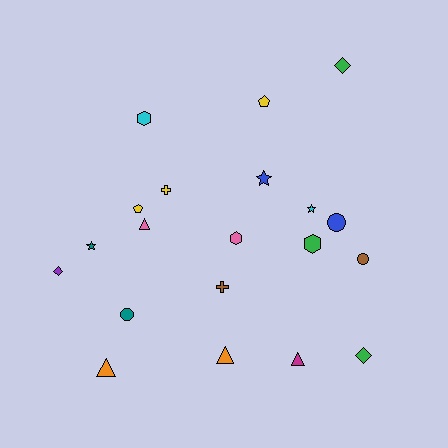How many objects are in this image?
There are 20 objects.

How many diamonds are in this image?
There are 3 diamonds.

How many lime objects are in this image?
There are no lime objects.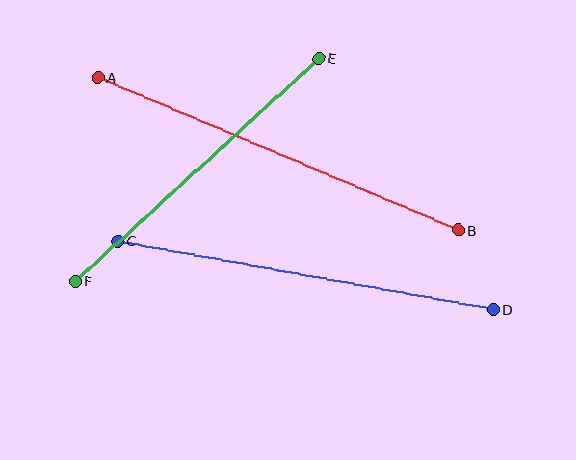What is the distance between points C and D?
The distance is approximately 382 pixels.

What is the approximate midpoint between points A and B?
The midpoint is at approximately (278, 154) pixels.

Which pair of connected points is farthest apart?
Points A and B are farthest apart.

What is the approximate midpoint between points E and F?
The midpoint is at approximately (197, 170) pixels.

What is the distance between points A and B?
The distance is approximately 391 pixels.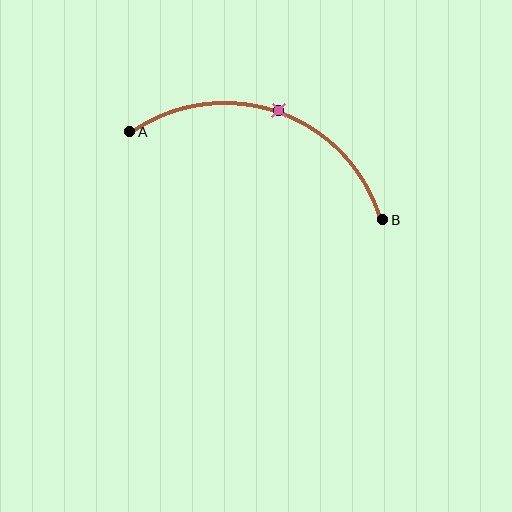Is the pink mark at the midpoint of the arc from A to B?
Yes. The pink mark lies on the arc at equal arc-length from both A and B — it is the arc midpoint.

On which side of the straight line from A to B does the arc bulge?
The arc bulges above the straight line connecting A and B.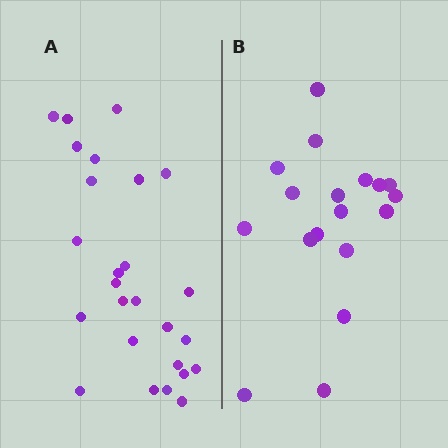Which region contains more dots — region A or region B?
Region A (the left region) has more dots.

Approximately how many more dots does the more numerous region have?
Region A has roughly 8 or so more dots than region B.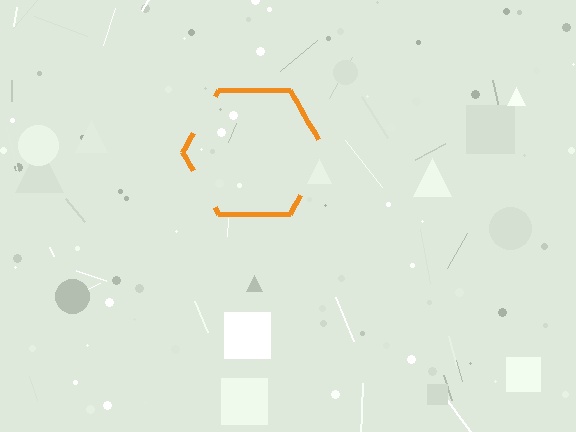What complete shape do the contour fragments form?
The contour fragments form a hexagon.